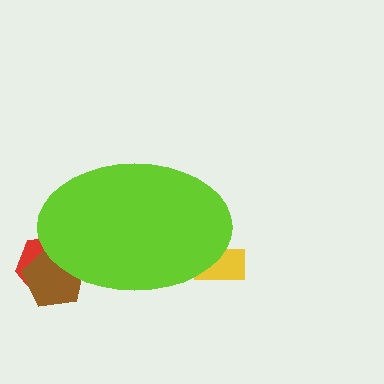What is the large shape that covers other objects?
A lime ellipse.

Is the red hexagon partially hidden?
Yes, the red hexagon is partially hidden behind the lime ellipse.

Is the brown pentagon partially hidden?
Yes, the brown pentagon is partially hidden behind the lime ellipse.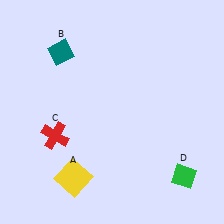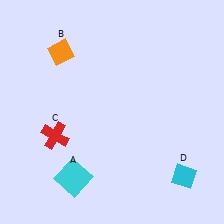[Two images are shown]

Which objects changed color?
A changed from yellow to cyan. B changed from teal to orange. D changed from green to cyan.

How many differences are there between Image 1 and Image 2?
There are 3 differences between the two images.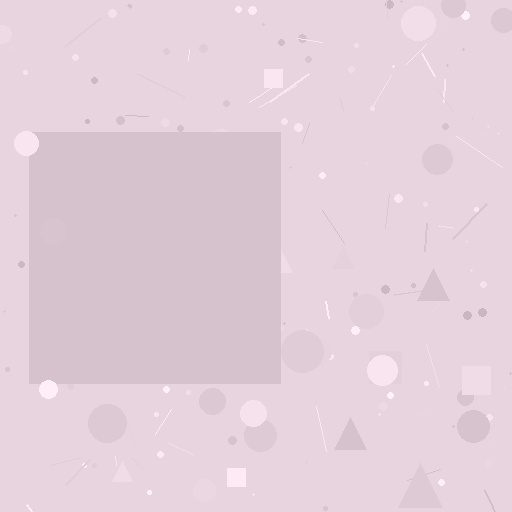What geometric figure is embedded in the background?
A square is embedded in the background.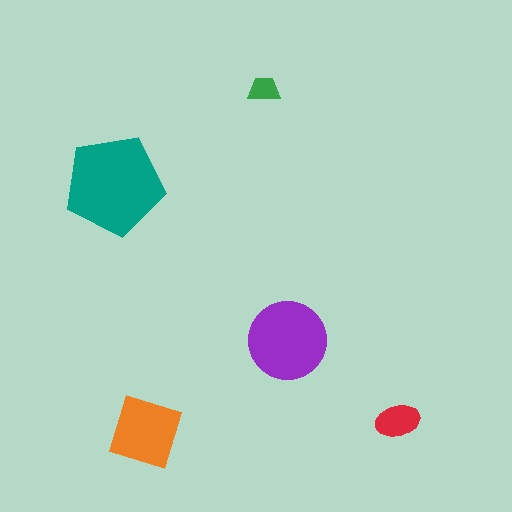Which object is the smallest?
The green trapezoid.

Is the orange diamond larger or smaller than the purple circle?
Smaller.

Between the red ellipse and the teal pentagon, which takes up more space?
The teal pentagon.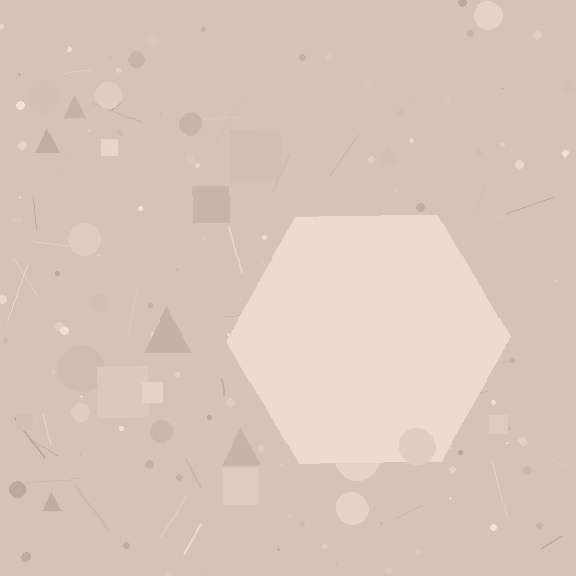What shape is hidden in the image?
A hexagon is hidden in the image.